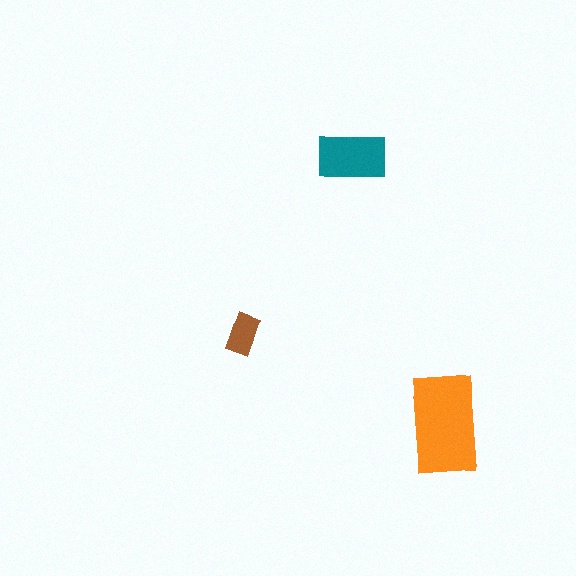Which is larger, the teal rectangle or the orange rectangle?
The orange one.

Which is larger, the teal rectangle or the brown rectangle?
The teal one.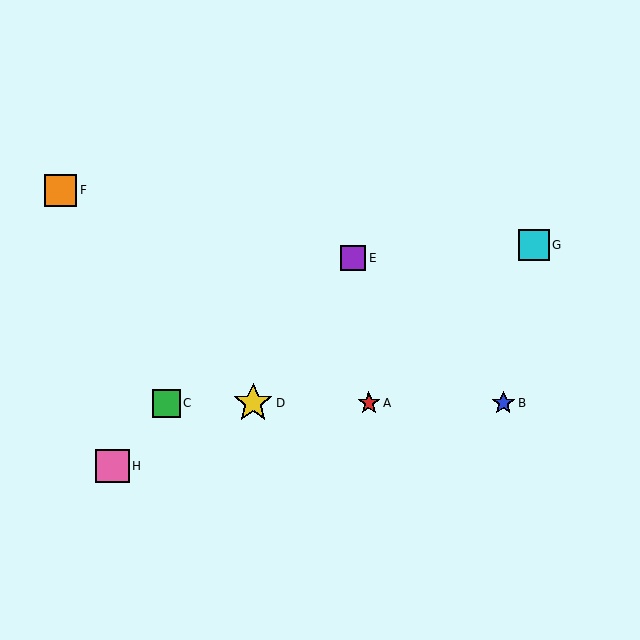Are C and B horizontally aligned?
Yes, both are at y≈403.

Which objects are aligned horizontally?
Objects A, B, C, D are aligned horizontally.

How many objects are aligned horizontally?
4 objects (A, B, C, D) are aligned horizontally.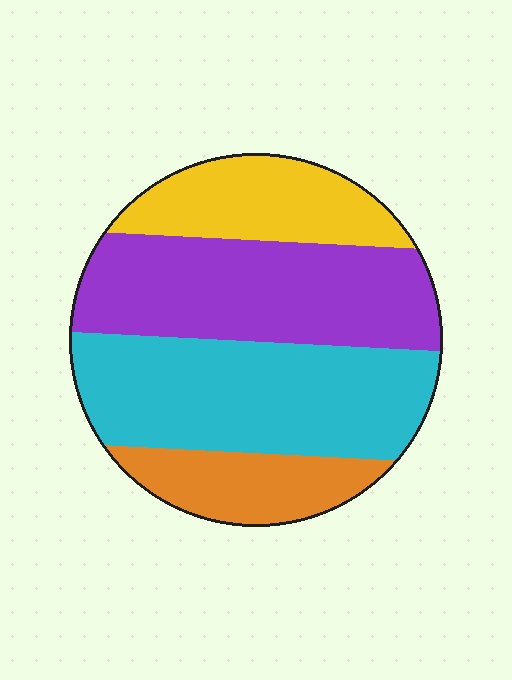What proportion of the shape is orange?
Orange covers 14% of the shape.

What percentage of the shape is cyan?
Cyan takes up between a third and a half of the shape.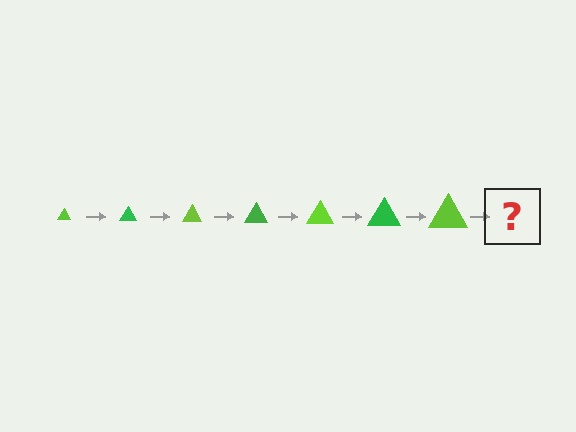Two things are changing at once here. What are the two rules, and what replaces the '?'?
The two rules are that the triangle grows larger each step and the color cycles through lime and green. The '?' should be a green triangle, larger than the previous one.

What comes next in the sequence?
The next element should be a green triangle, larger than the previous one.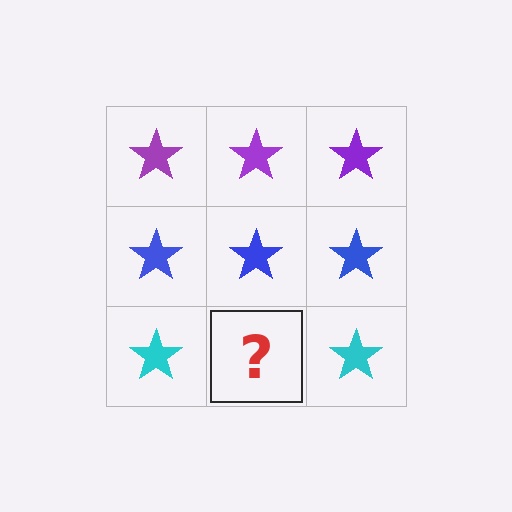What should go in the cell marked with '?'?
The missing cell should contain a cyan star.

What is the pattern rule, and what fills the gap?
The rule is that each row has a consistent color. The gap should be filled with a cyan star.